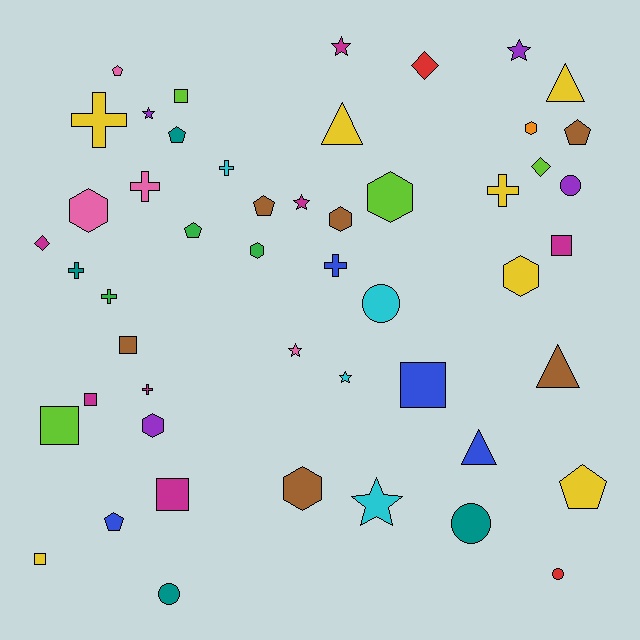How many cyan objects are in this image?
There are 4 cyan objects.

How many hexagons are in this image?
There are 8 hexagons.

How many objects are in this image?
There are 50 objects.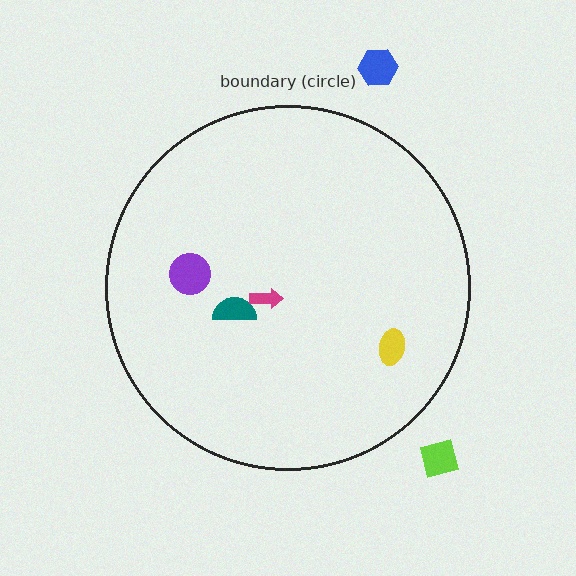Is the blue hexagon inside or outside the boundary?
Outside.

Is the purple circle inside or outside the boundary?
Inside.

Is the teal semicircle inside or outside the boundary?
Inside.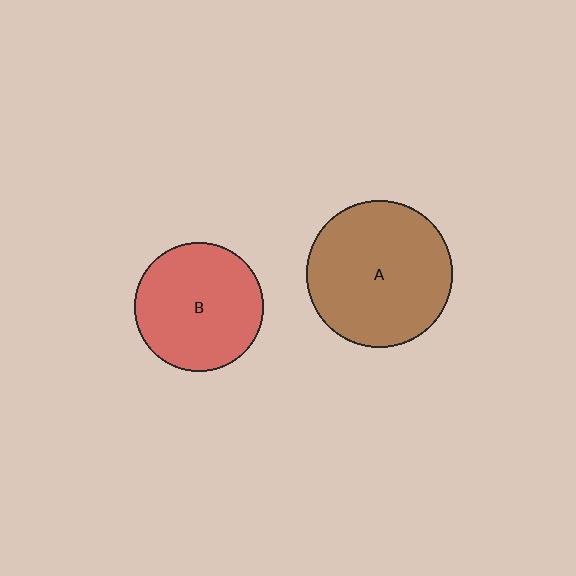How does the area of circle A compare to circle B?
Approximately 1.3 times.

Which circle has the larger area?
Circle A (brown).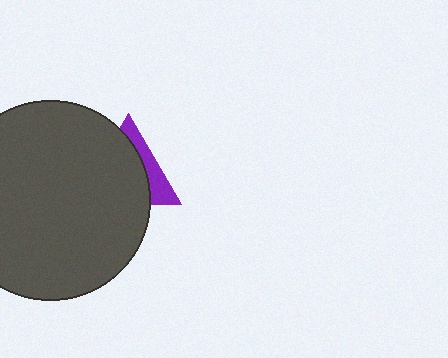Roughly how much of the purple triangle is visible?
A small part of it is visible (roughly 31%).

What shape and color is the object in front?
The object in front is a dark gray circle.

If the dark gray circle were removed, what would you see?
You would see the complete purple triangle.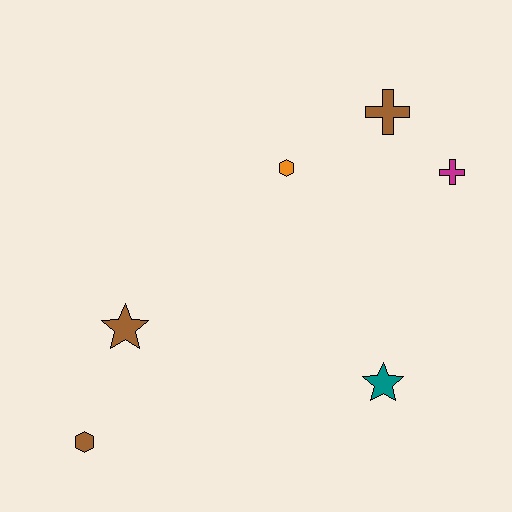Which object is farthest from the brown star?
The magenta cross is farthest from the brown star.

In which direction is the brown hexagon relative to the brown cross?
The brown hexagon is below the brown cross.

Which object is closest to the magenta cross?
The brown cross is closest to the magenta cross.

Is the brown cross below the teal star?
No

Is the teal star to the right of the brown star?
Yes